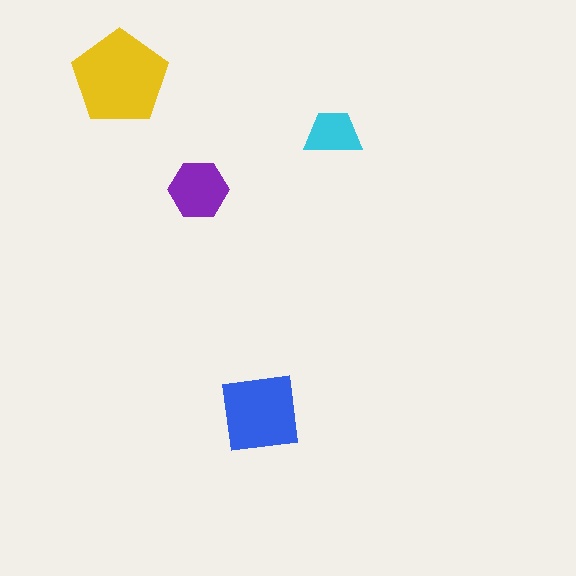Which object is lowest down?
The blue square is bottommost.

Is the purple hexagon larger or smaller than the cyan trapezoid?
Larger.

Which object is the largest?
The yellow pentagon.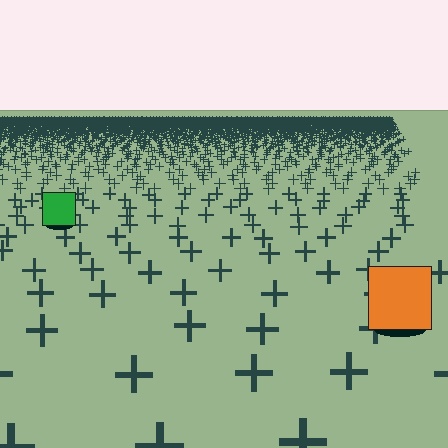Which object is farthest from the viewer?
The green square is farthest from the viewer. It appears smaller and the ground texture around it is denser.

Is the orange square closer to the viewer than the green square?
Yes. The orange square is closer — you can tell from the texture gradient: the ground texture is coarser near it.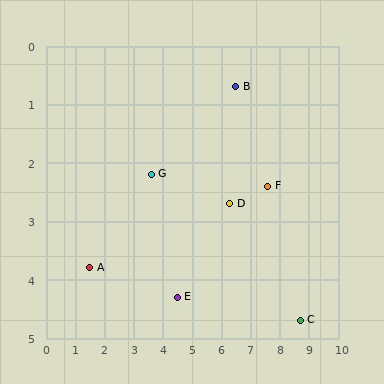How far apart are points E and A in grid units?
Points E and A are about 3.0 grid units apart.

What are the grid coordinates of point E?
Point E is at approximately (4.5, 4.3).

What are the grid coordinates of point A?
Point A is at approximately (1.5, 3.8).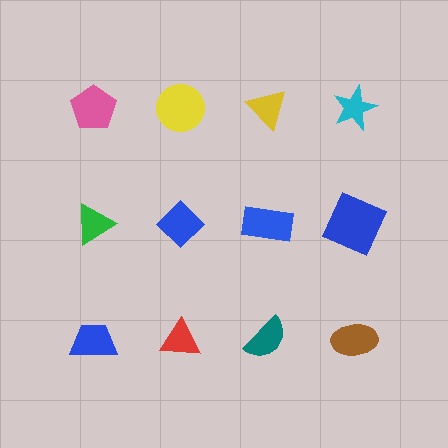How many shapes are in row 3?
4 shapes.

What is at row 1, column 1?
A pink pentagon.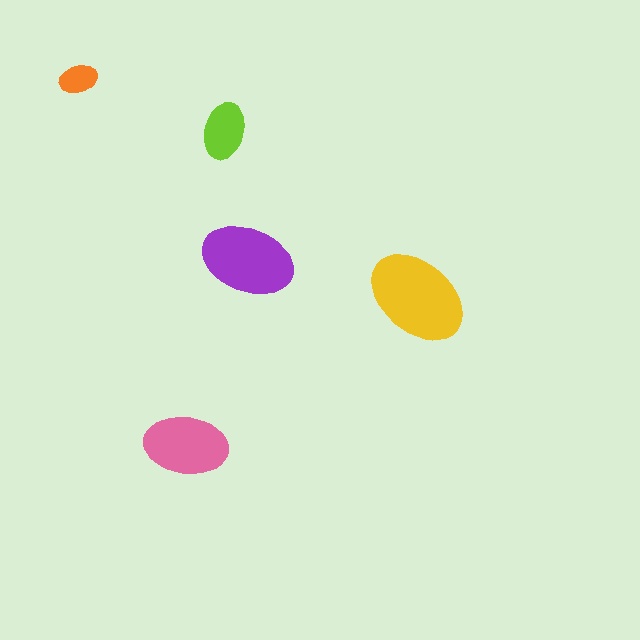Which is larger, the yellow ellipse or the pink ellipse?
The yellow one.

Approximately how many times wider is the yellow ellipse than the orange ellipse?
About 2.5 times wider.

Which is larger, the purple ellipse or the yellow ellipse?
The yellow one.